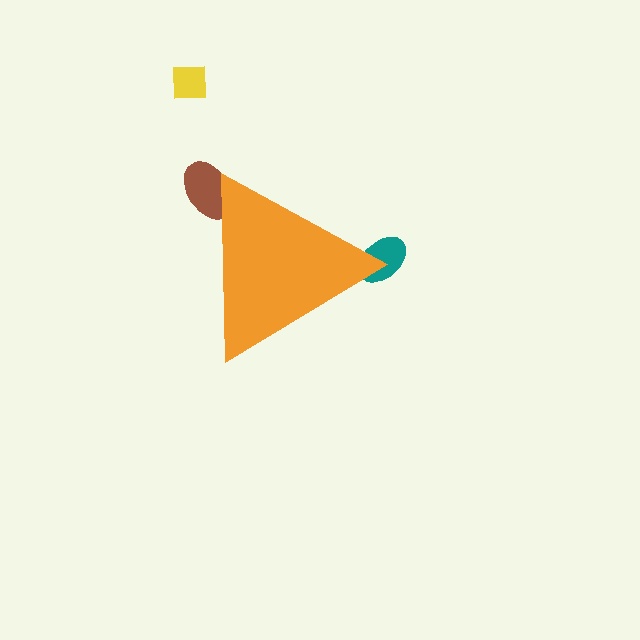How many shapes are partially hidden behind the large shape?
2 shapes are partially hidden.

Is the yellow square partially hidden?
No, the yellow square is fully visible.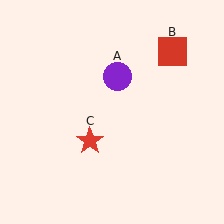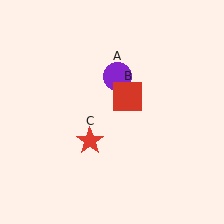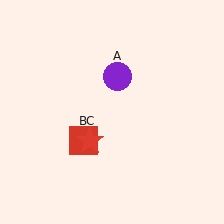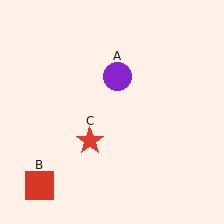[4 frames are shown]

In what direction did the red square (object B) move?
The red square (object B) moved down and to the left.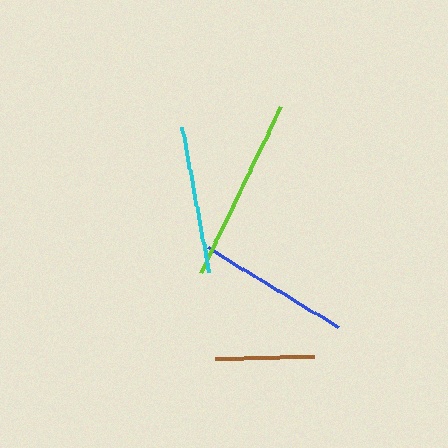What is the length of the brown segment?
The brown segment is approximately 99 pixels long.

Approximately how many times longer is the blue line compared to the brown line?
The blue line is approximately 1.5 times the length of the brown line.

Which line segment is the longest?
The lime line is the longest at approximately 183 pixels.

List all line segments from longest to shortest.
From longest to shortest: lime, blue, cyan, brown.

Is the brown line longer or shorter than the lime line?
The lime line is longer than the brown line.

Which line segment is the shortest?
The brown line is the shortest at approximately 99 pixels.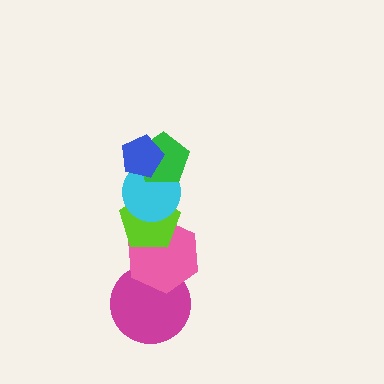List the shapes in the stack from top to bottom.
From top to bottom: the blue pentagon, the green pentagon, the cyan circle, the lime pentagon, the pink hexagon, the magenta circle.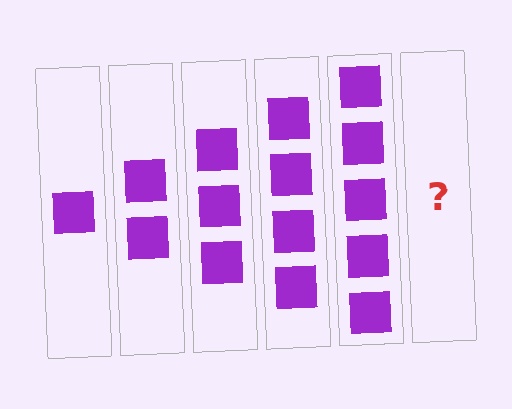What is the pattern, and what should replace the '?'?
The pattern is that each step adds one more square. The '?' should be 6 squares.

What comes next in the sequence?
The next element should be 6 squares.